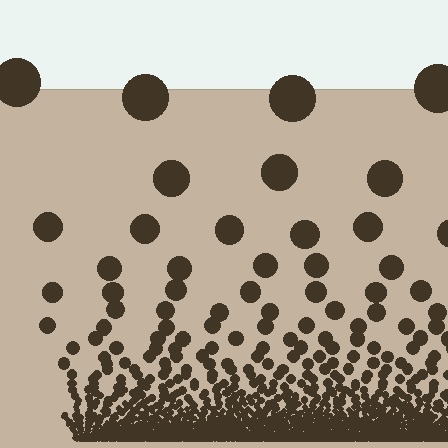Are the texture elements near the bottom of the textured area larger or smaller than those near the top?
Smaller. The gradient is inverted — elements near the bottom are smaller and denser.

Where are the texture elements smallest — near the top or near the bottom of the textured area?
Near the bottom.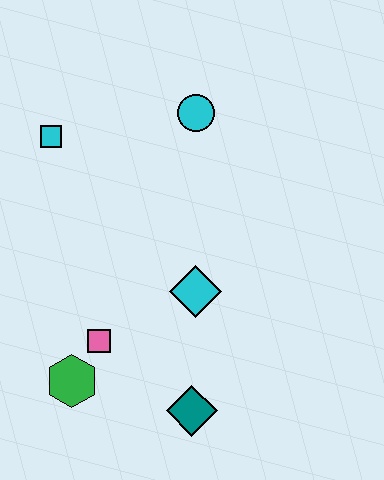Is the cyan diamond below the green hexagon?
No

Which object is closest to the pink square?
The green hexagon is closest to the pink square.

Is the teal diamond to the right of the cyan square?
Yes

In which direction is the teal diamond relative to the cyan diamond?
The teal diamond is below the cyan diamond.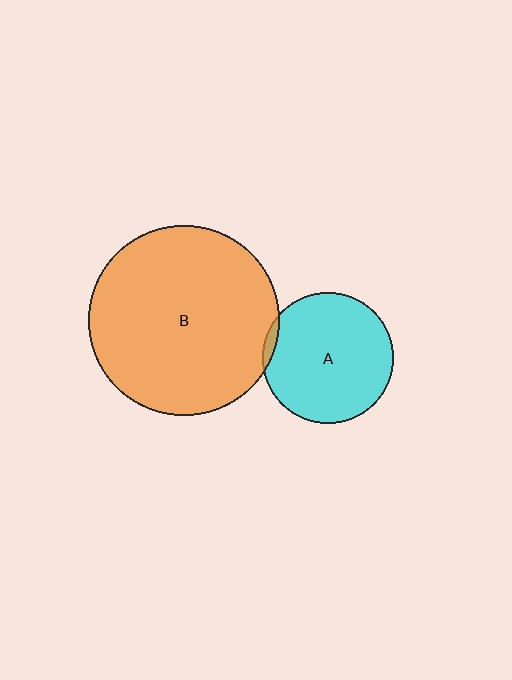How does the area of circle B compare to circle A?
Approximately 2.1 times.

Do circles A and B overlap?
Yes.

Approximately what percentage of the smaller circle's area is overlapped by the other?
Approximately 5%.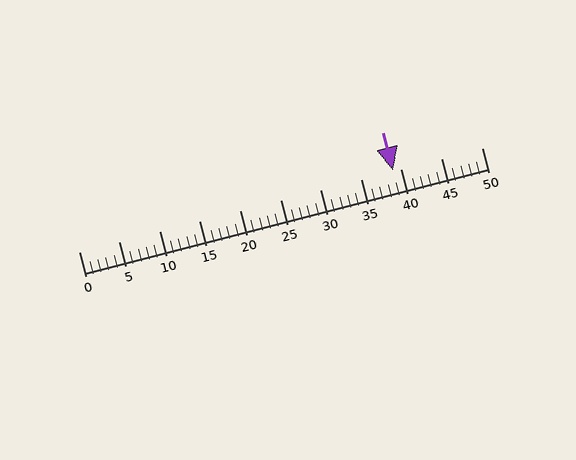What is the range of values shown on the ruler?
The ruler shows values from 0 to 50.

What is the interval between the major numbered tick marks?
The major tick marks are spaced 5 units apart.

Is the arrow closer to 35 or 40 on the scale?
The arrow is closer to 40.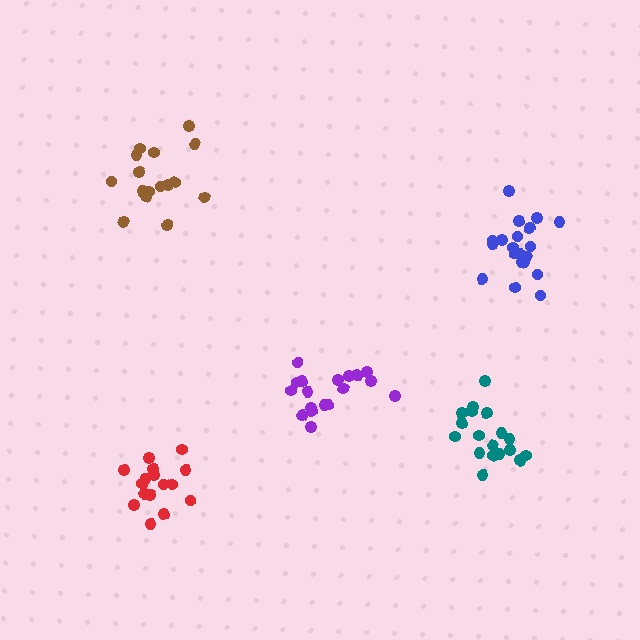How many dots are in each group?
Group 1: 16 dots, Group 2: 16 dots, Group 3: 18 dots, Group 4: 20 dots, Group 5: 18 dots (88 total).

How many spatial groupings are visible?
There are 5 spatial groupings.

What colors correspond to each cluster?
The clusters are colored: red, brown, teal, blue, purple.